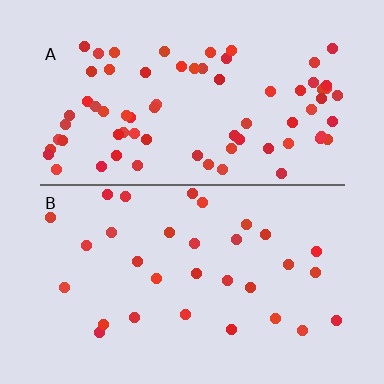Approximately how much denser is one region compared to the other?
Approximately 2.3× — region A over region B.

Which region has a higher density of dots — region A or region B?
A (the top).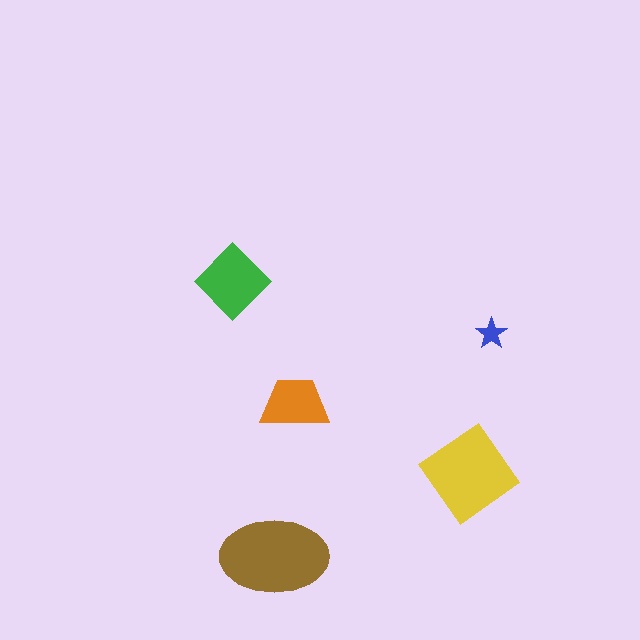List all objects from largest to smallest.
The brown ellipse, the yellow diamond, the green diamond, the orange trapezoid, the blue star.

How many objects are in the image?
There are 5 objects in the image.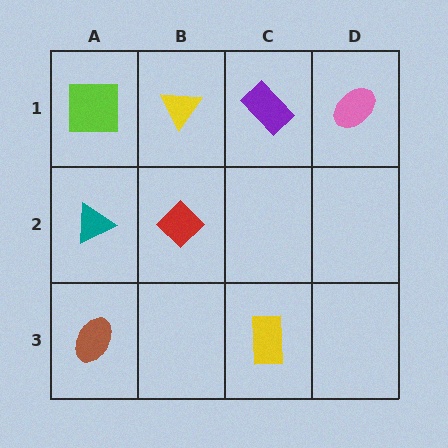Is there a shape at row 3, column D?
No, that cell is empty.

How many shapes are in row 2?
2 shapes.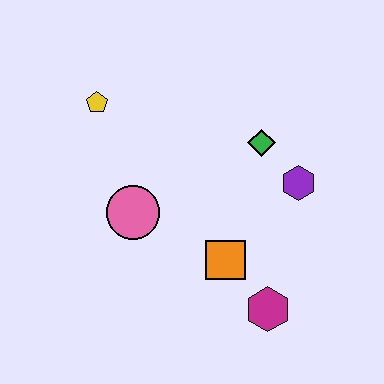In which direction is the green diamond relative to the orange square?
The green diamond is above the orange square.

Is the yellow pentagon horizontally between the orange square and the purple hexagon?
No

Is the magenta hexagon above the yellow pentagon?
No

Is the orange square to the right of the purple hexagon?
No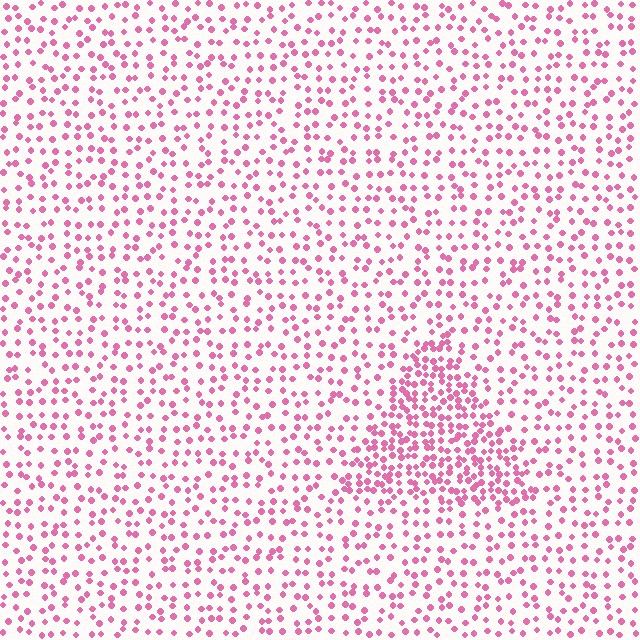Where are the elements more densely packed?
The elements are more densely packed inside the triangle boundary.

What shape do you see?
I see a triangle.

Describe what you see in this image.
The image contains small pink elements arranged at two different densities. A triangle-shaped region is visible where the elements are more densely packed than the surrounding area.